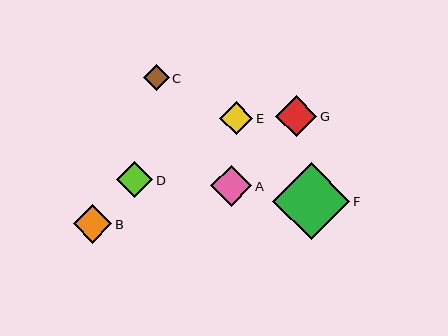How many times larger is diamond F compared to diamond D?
Diamond F is approximately 2.1 times the size of diamond D.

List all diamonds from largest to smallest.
From largest to smallest: F, G, A, B, D, E, C.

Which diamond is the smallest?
Diamond C is the smallest with a size of approximately 26 pixels.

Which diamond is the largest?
Diamond F is the largest with a size of approximately 77 pixels.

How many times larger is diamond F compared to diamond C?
Diamond F is approximately 3.0 times the size of diamond C.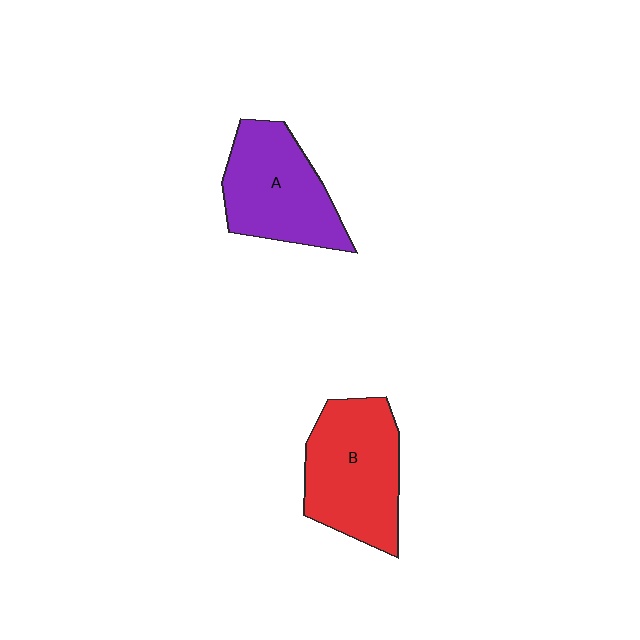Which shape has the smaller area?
Shape A (purple).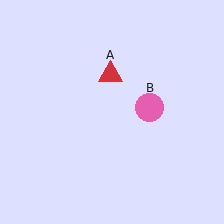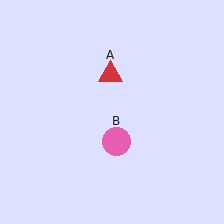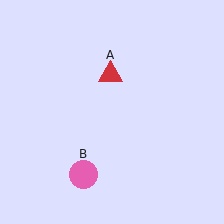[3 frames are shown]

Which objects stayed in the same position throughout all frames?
Red triangle (object A) remained stationary.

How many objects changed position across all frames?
1 object changed position: pink circle (object B).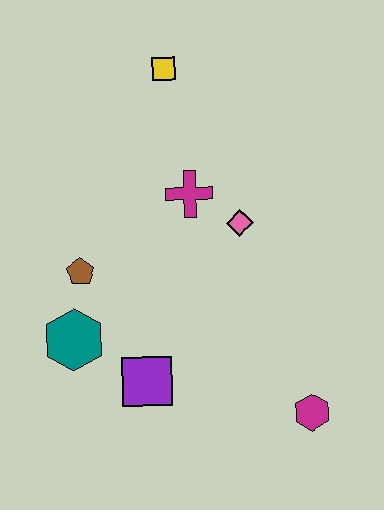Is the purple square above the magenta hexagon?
Yes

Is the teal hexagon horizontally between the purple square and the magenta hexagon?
No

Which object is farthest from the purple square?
The yellow square is farthest from the purple square.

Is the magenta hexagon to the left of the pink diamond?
No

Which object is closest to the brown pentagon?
The teal hexagon is closest to the brown pentagon.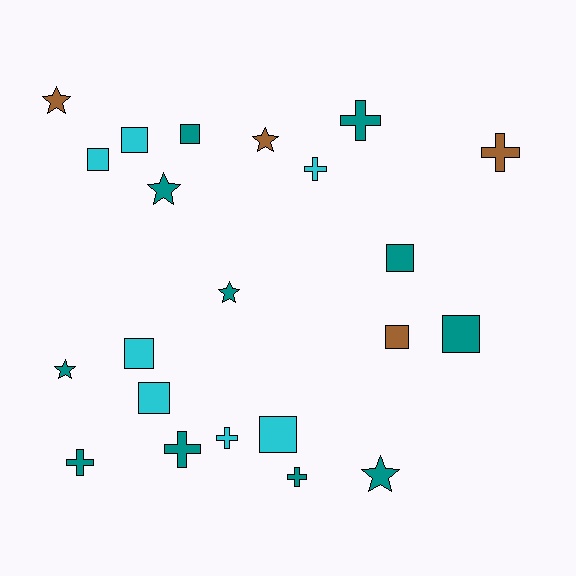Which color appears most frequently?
Teal, with 11 objects.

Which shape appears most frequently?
Square, with 9 objects.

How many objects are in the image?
There are 22 objects.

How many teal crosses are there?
There are 4 teal crosses.